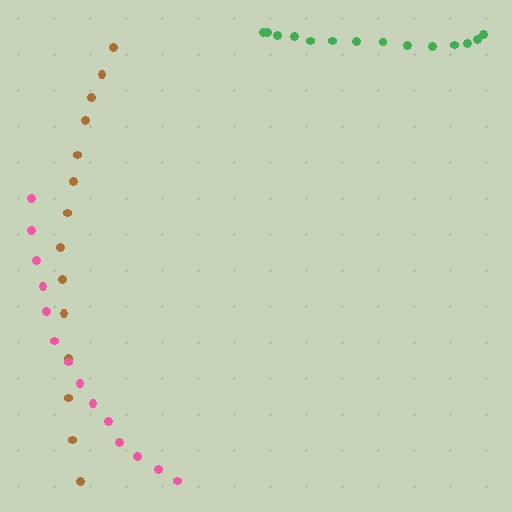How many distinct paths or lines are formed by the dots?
There are 3 distinct paths.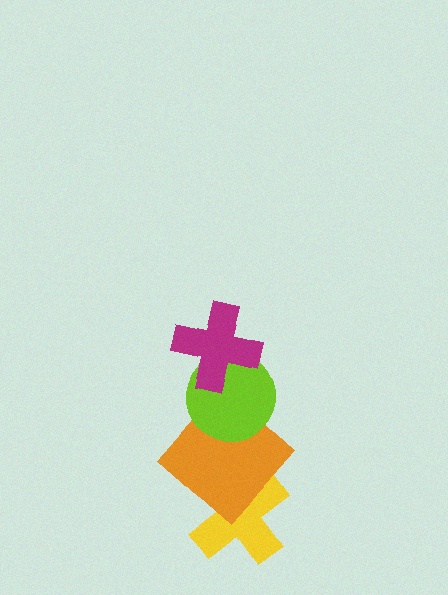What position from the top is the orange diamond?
The orange diamond is 3rd from the top.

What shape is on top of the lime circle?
The magenta cross is on top of the lime circle.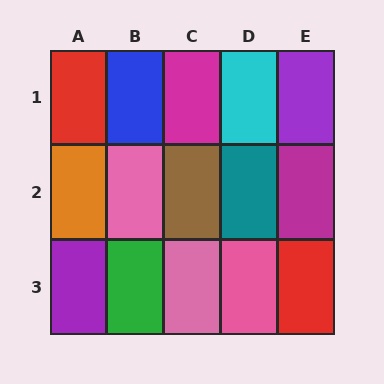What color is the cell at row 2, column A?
Orange.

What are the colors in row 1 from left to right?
Red, blue, magenta, cyan, purple.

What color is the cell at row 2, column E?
Magenta.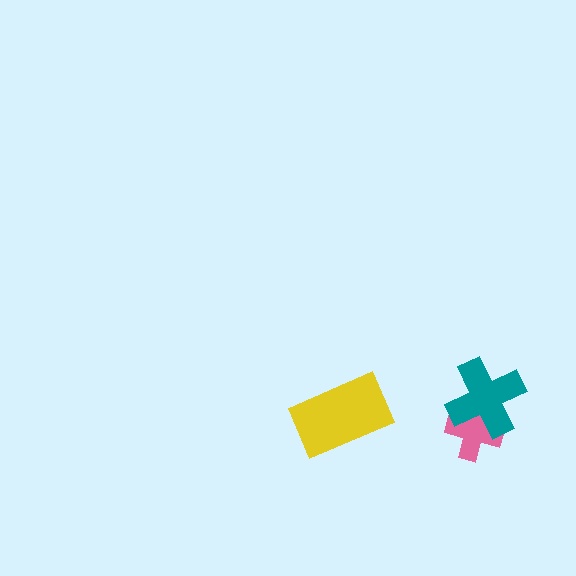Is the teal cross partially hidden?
No, no other shape covers it.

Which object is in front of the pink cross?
The teal cross is in front of the pink cross.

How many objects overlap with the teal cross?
1 object overlaps with the teal cross.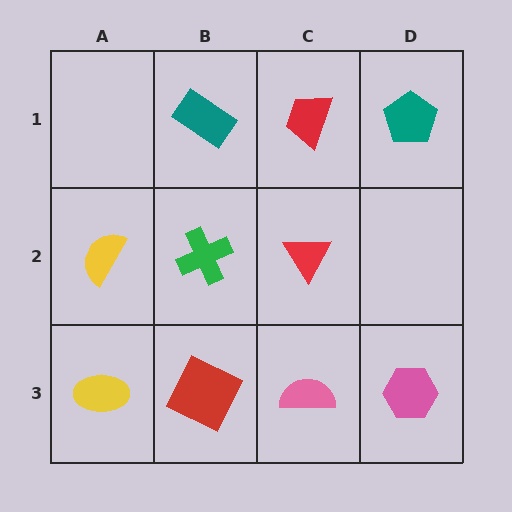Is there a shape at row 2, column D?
No, that cell is empty.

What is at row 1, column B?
A teal rectangle.